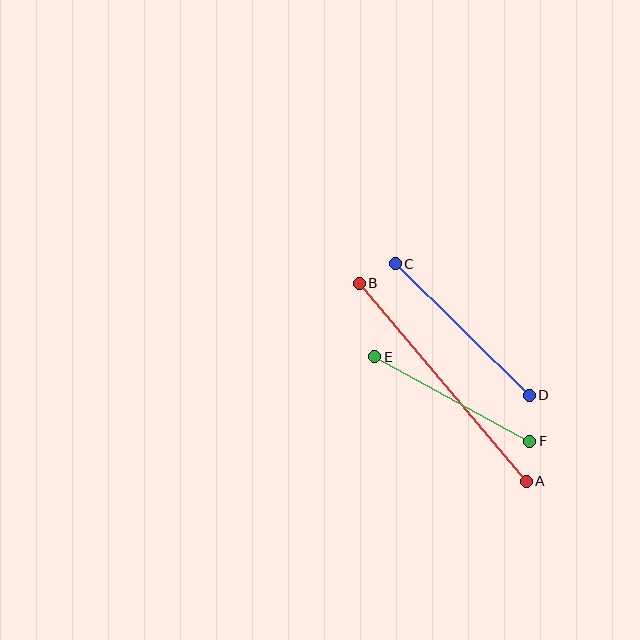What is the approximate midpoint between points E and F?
The midpoint is at approximately (452, 399) pixels.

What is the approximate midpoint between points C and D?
The midpoint is at approximately (462, 329) pixels.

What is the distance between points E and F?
The distance is approximately 176 pixels.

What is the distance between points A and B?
The distance is approximately 259 pixels.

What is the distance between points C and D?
The distance is approximately 188 pixels.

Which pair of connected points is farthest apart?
Points A and B are farthest apart.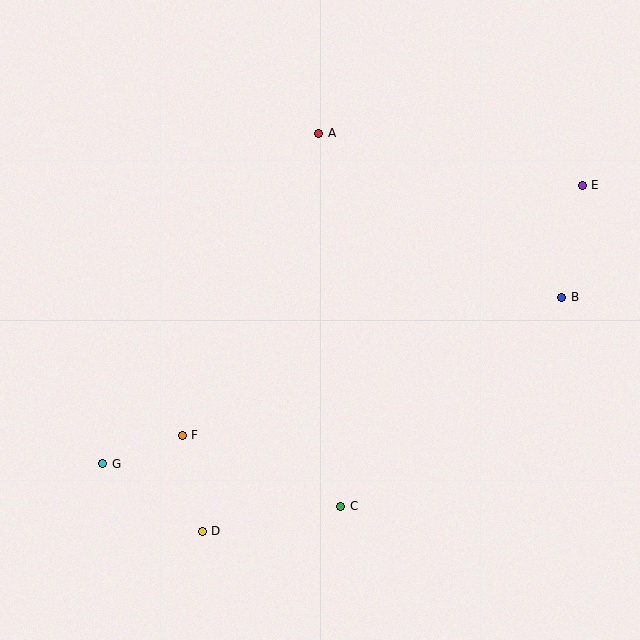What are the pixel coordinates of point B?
Point B is at (562, 297).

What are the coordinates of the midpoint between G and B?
The midpoint between G and B is at (332, 380).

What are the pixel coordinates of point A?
Point A is at (319, 133).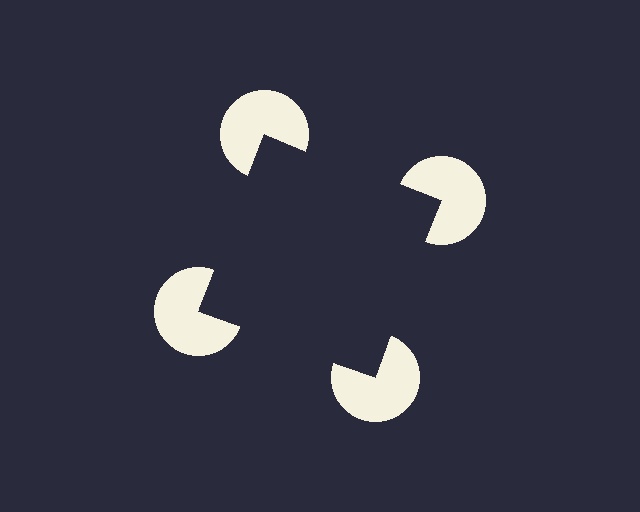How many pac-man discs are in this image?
There are 4 — one at each vertex of the illusory square.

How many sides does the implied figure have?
4 sides.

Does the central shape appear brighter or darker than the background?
It typically appears slightly darker than the background, even though no actual brightness change is drawn.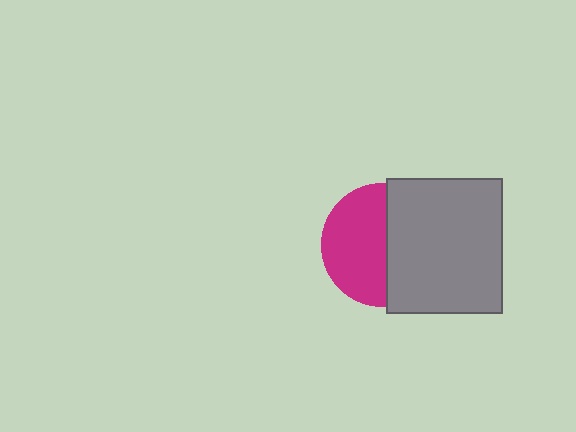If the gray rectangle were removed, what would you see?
You would see the complete magenta circle.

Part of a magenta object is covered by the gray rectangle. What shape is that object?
It is a circle.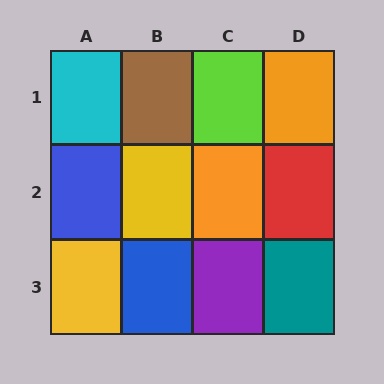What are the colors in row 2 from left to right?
Blue, yellow, orange, red.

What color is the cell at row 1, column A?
Cyan.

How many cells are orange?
2 cells are orange.